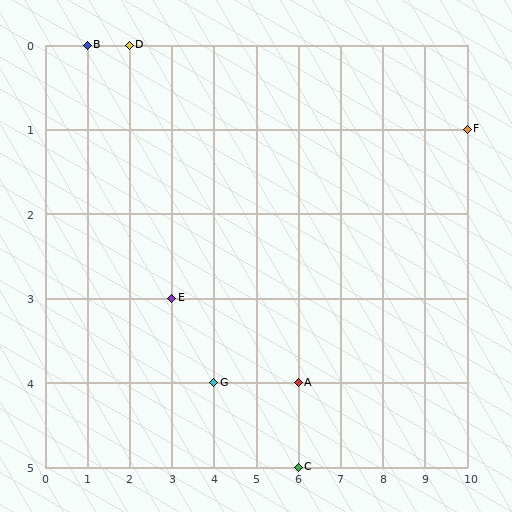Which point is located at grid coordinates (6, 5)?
Point C is at (6, 5).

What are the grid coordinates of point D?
Point D is at grid coordinates (2, 0).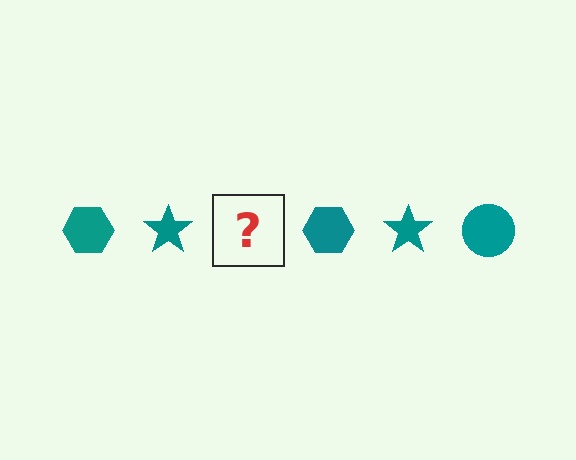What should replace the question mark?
The question mark should be replaced with a teal circle.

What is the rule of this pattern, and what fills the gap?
The rule is that the pattern cycles through hexagon, star, circle shapes in teal. The gap should be filled with a teal circle.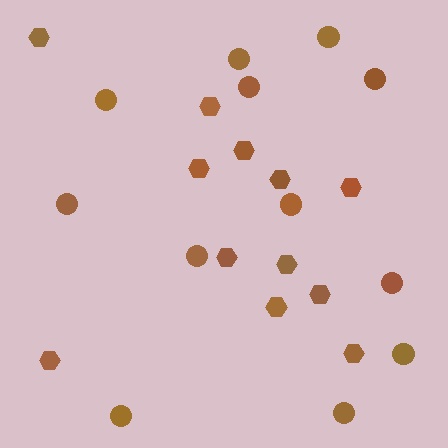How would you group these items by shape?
There are 2 groups: one group of circles (12) and one group of hexagons (12).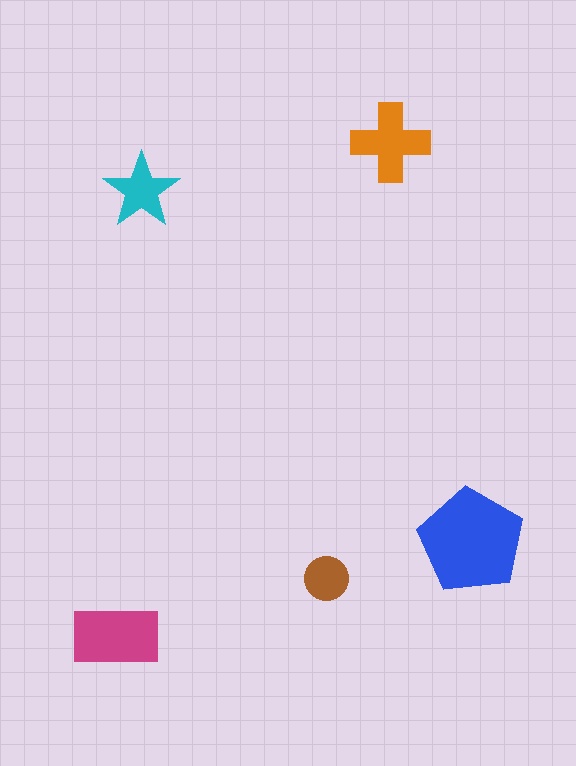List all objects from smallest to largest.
The brown circle, the cyan star, the orange cross, the magenta rectangle, the blue pentagon.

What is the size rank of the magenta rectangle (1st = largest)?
2nd.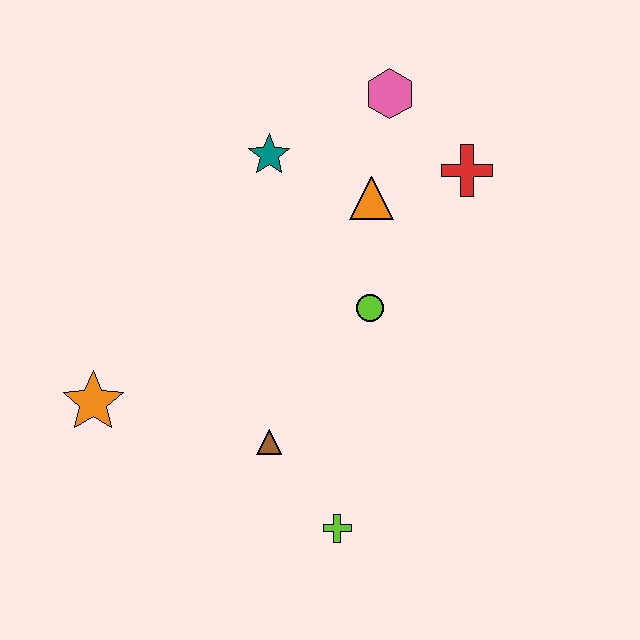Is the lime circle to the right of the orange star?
Yes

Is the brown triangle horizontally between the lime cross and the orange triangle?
No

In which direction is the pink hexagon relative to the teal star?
The pink hexagon is to the right of the teal star.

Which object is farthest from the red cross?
The orange star is farthest from the red cross.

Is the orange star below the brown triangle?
No